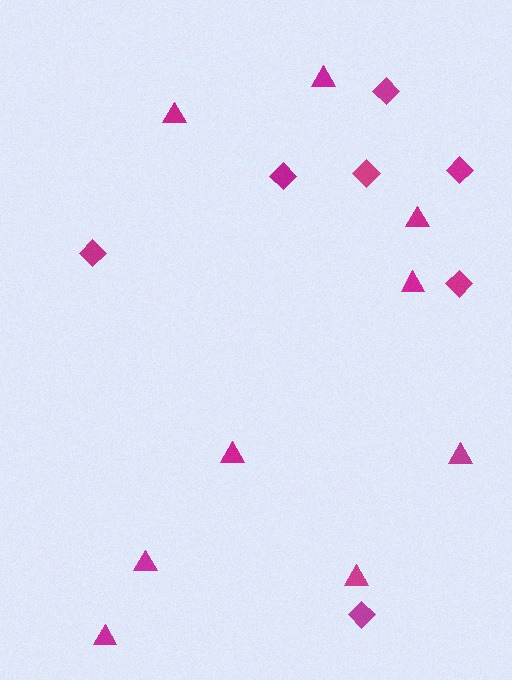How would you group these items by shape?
There are 2 groups: one group of triangles (9) and one group of diamonds (7).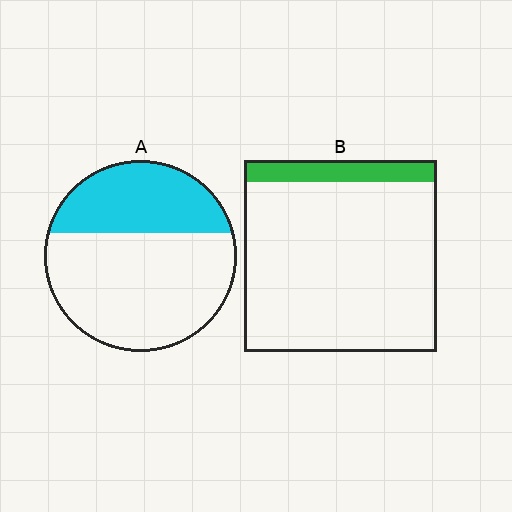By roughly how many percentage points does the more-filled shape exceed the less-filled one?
By roughly 25 percentage points (A over B).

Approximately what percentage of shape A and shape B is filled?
A is approximately 35% and B is approximately 10%.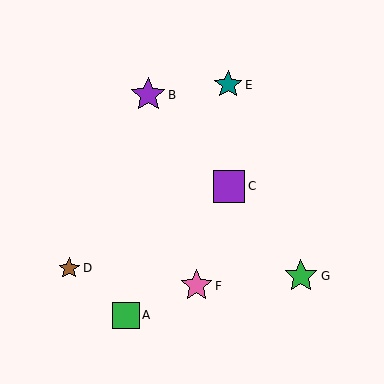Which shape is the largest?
The purple star (labeled B) is the largest.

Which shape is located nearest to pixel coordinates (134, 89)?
The purple star (labeled B) at (148, 95) is nearest to that location.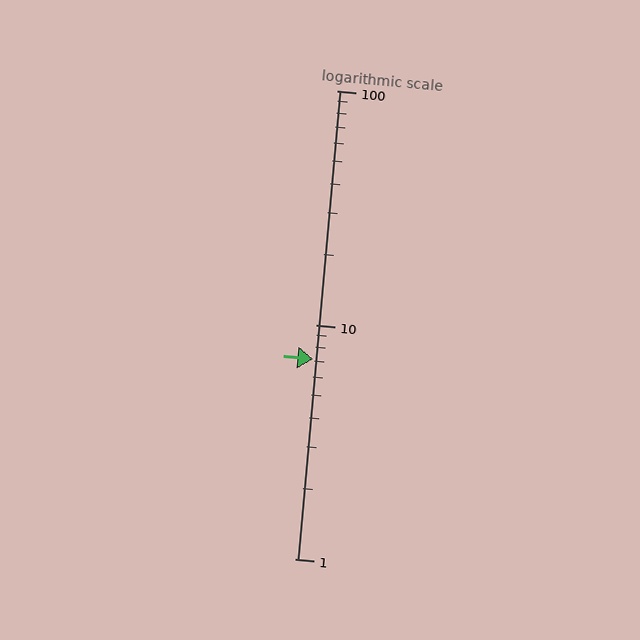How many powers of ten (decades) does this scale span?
The scale spans 2 decades, from 1 to 100.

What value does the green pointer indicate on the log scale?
The pointer indicates approximately 7.1.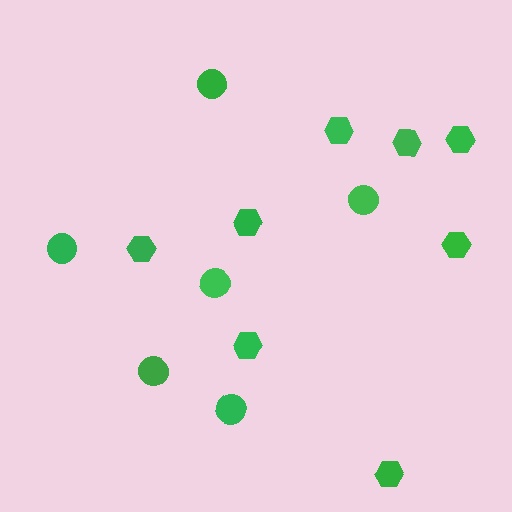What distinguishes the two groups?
There are 2 groups: one group of hexagons (8) and one group of circles (6).